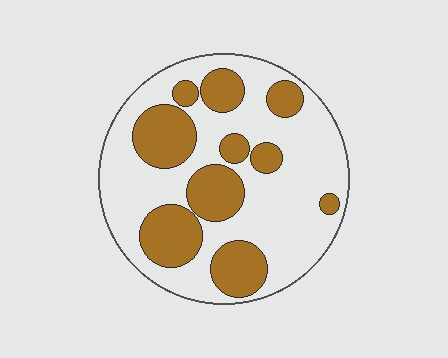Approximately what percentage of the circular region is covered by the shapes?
Approximately 35%.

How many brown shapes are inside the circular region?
10.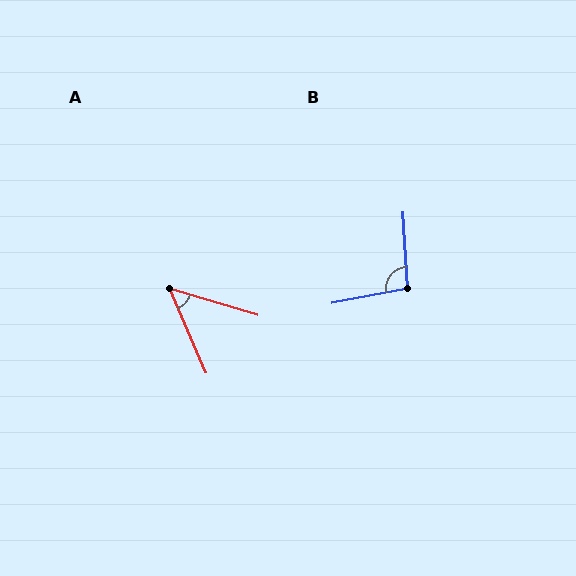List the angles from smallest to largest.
A (50°), B (98°).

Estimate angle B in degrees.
Approximately 98 degrees.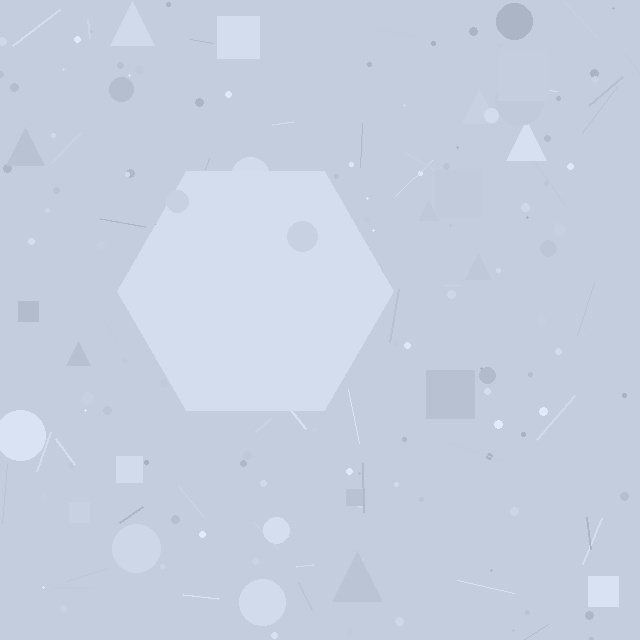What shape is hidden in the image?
A hexagon is hidden in the image.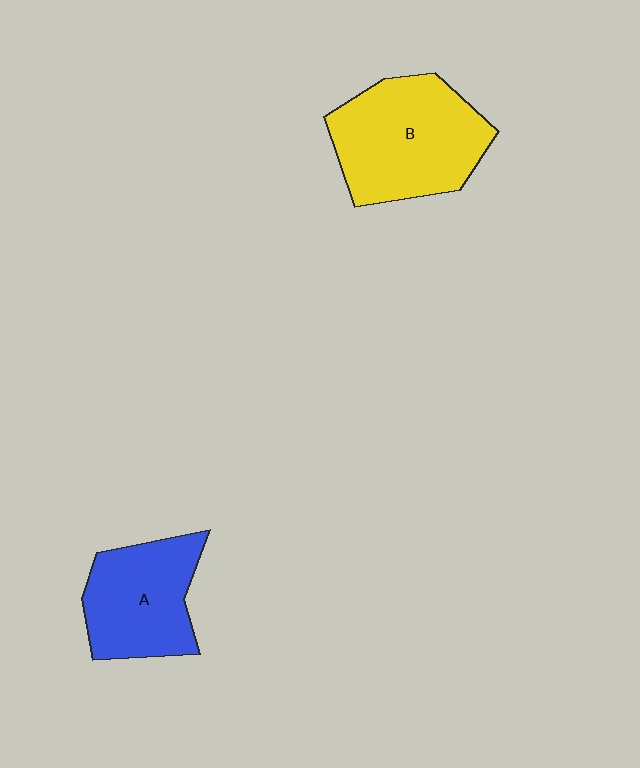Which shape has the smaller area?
Shape A (blue).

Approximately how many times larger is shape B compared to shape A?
Approximately 1.3 times.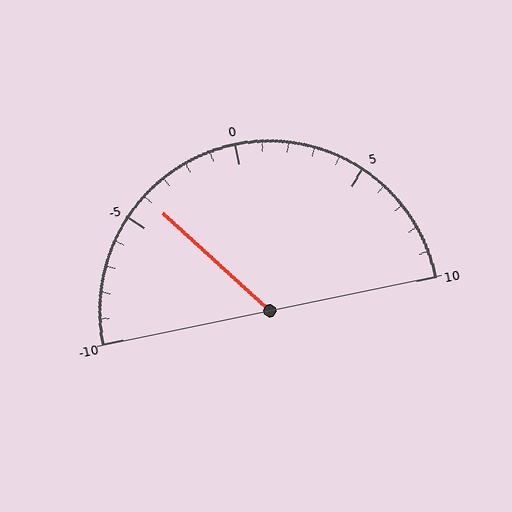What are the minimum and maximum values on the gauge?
The gauge ranges from -10 to 10.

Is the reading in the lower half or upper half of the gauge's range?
The reading is in the lower half of the range (-10 to 10).